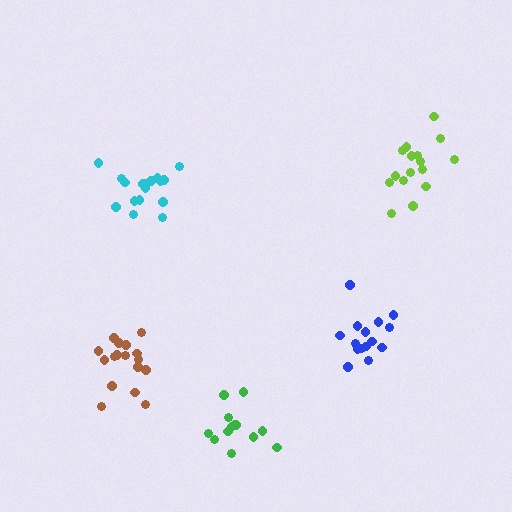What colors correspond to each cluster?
The clusters are colored: brown, green, blue, lime, cyan.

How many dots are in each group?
Group 1: 17 dots, Group 2: 13 dots, Group 3: 15 dots, Group 4: 16 dots, Group 5: 17 dots (78 total).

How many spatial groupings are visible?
There are 5 spatial groupings.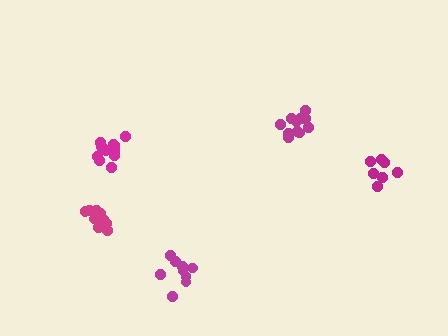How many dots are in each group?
Group 1: 12 dots, Group 2: 11 dots, Group 3: 9 dots, Group 4: 10 dots, Group 5: 7 dots (49 total).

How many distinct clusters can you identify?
There are 5 distinct clusters.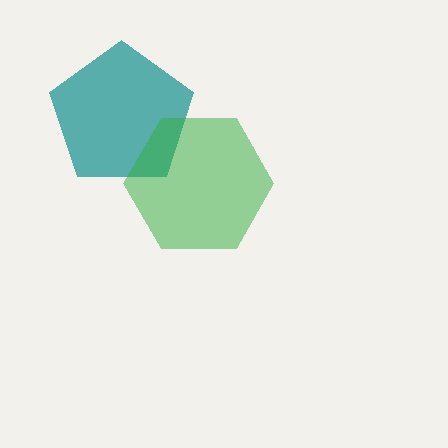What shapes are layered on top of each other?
The layered shapes are: a teal pentagon, a green hexagon.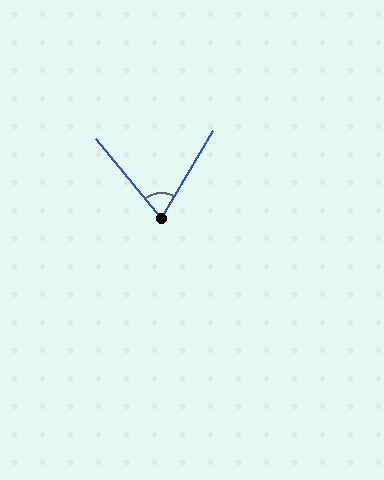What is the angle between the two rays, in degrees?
Approximately 70 degrees.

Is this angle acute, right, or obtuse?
It is acute.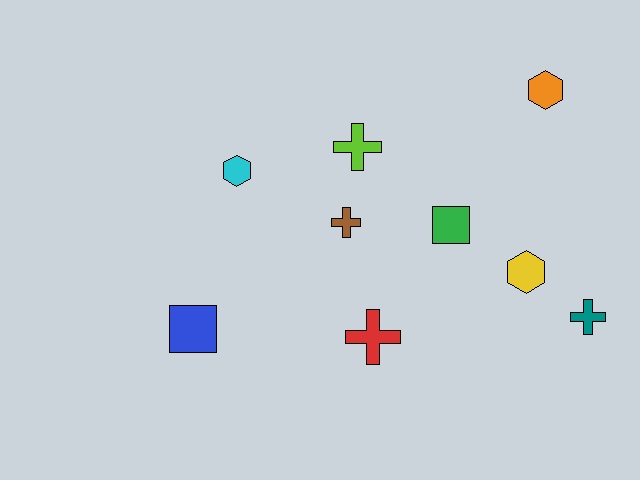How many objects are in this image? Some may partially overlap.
There are 9 objects.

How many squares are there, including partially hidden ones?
There are 2 squares.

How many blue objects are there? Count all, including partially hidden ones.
There is 1 blue object.